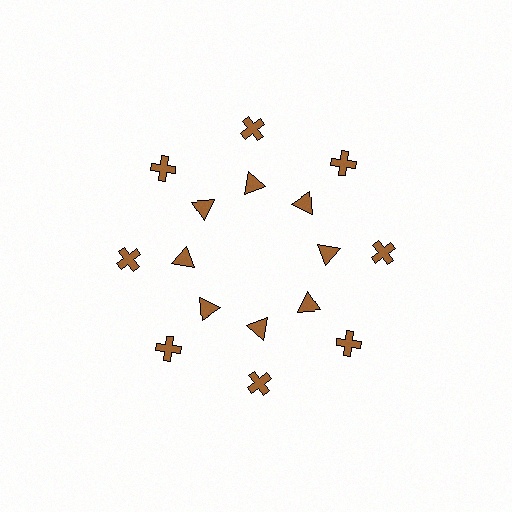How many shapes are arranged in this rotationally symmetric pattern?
There are 16 shapes, arranged in 8 groups of 2.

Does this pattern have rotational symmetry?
Yes, this pattern has 8-fold rotational symmetry. It looks the same after rotating 45 degrees around the center.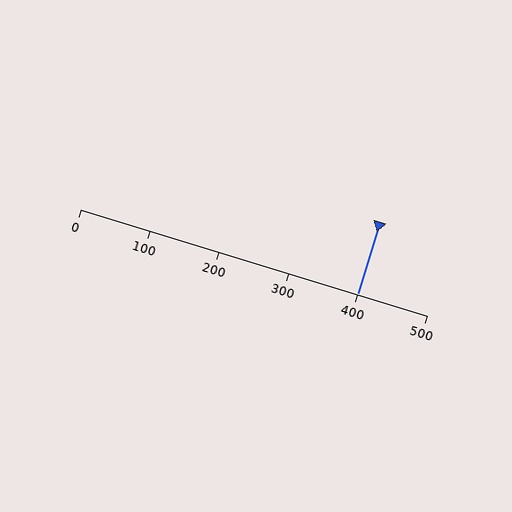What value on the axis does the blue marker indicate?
The marker indicates approximately 400.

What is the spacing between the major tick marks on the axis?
The major ticks are spaced 100 apart.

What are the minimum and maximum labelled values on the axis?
The axis runs from 0 to 500.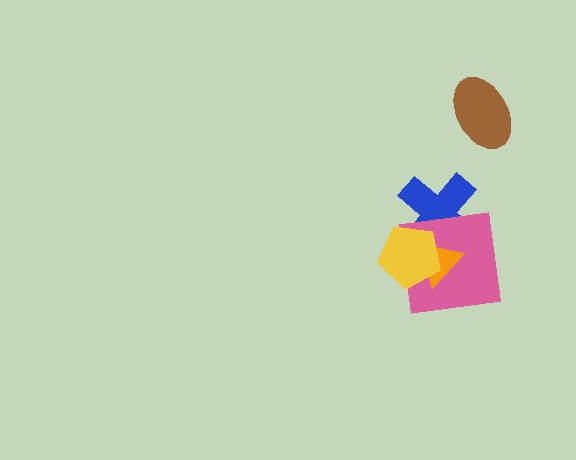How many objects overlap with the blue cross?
3 objects overlap with the blue cross.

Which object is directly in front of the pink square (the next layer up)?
The orange triangle is directly in front of the pink square.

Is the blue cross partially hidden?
Yes, it is partially covered by another shape.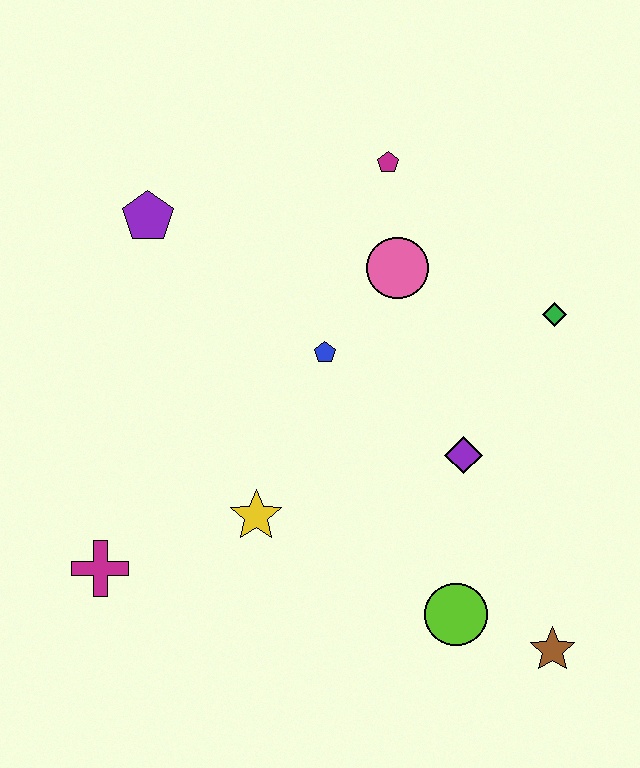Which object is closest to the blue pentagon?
The pink circle is closest to the blue pentagon.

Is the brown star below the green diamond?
Yes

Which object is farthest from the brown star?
The purple pentagon is farthest from the brown star.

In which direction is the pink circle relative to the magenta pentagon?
The pink circle is below the magenta pentagon.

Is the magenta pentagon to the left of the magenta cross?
No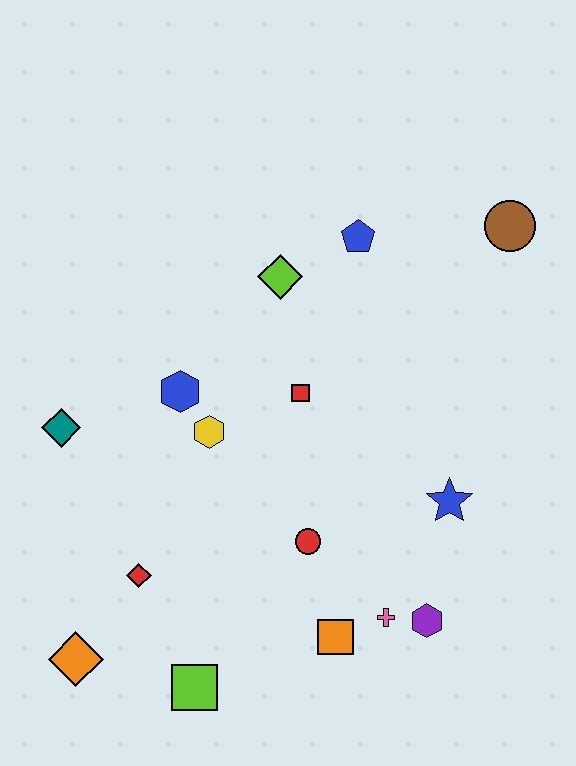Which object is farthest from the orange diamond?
The brown circle is farthest from the orange diamond.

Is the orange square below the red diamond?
Yes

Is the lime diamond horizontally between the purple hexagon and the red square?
No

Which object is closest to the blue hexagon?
The yellow hexagon is closest to the blue hexagon.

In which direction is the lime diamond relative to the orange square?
The lime diamond is above the orange square.